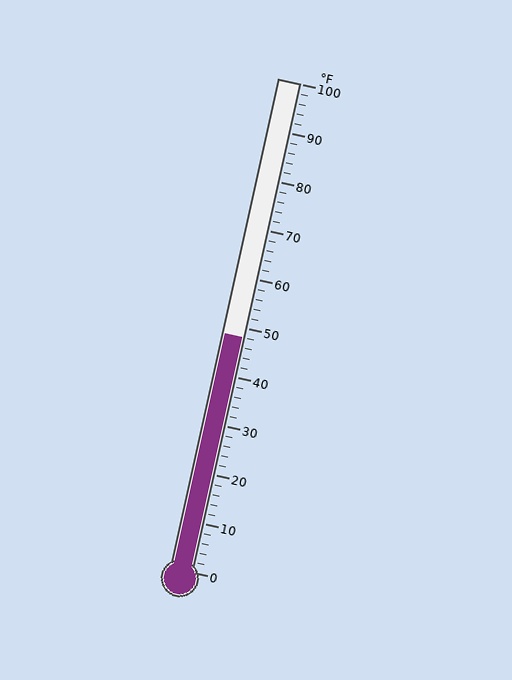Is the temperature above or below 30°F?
The temperature is above 30°F.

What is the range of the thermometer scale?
The thermometer scale ranges from 0°F to 100°F.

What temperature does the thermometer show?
The thermometer shows approximately 48°F.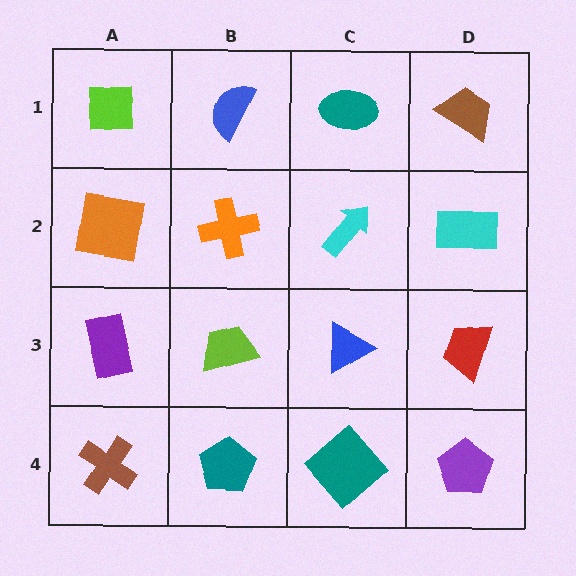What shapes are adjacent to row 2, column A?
A lime square (row 1, column A), a purple rectangle (row 3, column A), an orange cross (row 2, column B).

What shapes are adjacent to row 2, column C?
A teal ellipse (row 1, column C), a blue triangle (row 3, column C), an orange cross (row 2, column B), a cyan rectangle (row 2, column D).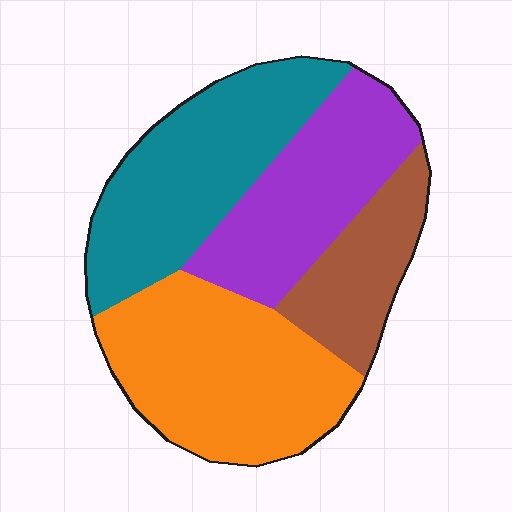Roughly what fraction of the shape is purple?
Purple takes up between a sixth and a third of the shape.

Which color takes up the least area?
Brown, at roughly 15%.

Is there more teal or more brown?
Teal.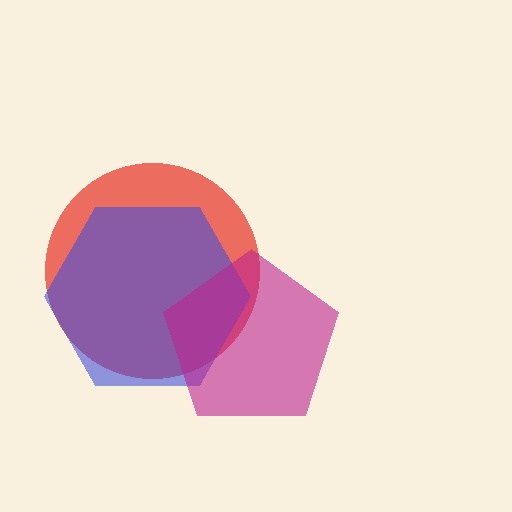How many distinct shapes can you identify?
There are 3 distinct shapes: a red circle, a blue hexagon, a magenta pentagon.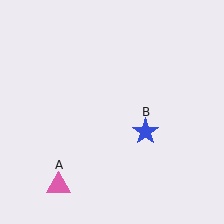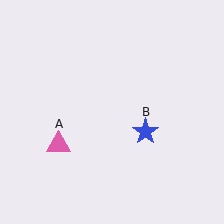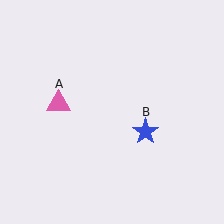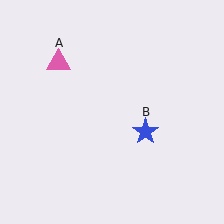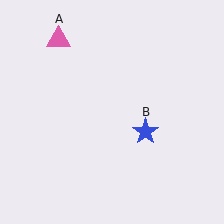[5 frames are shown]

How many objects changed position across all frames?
1 object changed position: pink triangle (object A).